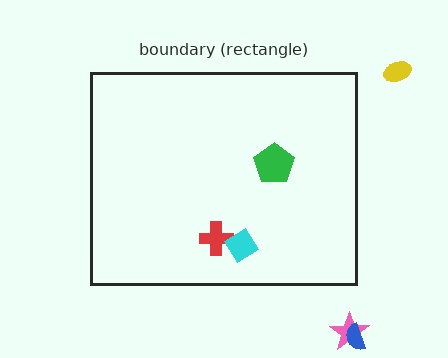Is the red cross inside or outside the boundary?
Inside.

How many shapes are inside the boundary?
3 inside, 3 outside.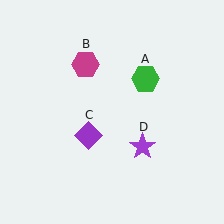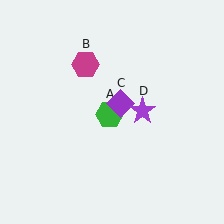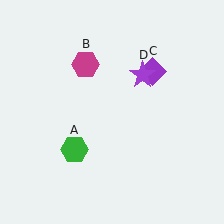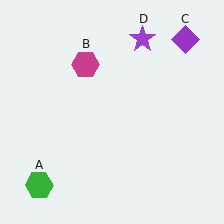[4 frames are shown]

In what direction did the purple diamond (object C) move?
The purple diamond (object C) moved up and to the right.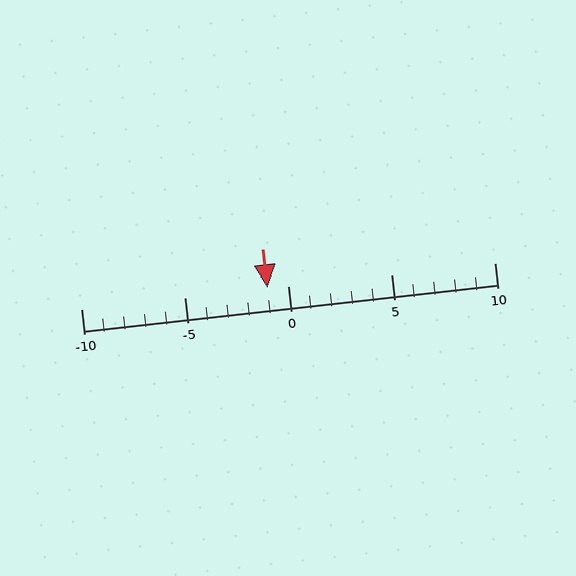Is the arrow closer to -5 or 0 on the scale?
The arrow is closer to 0.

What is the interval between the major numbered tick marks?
The major tick marks are spaced 5 units apart.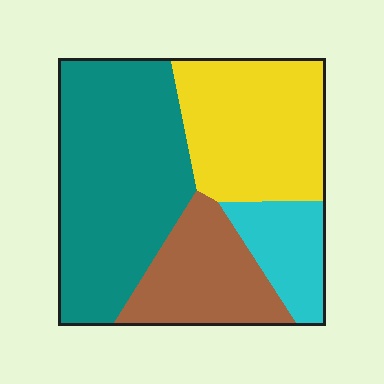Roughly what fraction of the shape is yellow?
Yellow takes up about one quarter (1/4) of the shape.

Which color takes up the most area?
Teal, at roughly 40%.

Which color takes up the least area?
Cyan, at roughly 10%.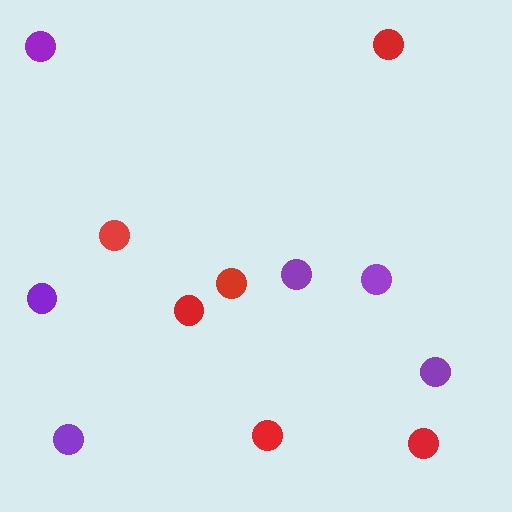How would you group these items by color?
There are 2 groups: one group of red circles (6) and one group of purple circles (6).